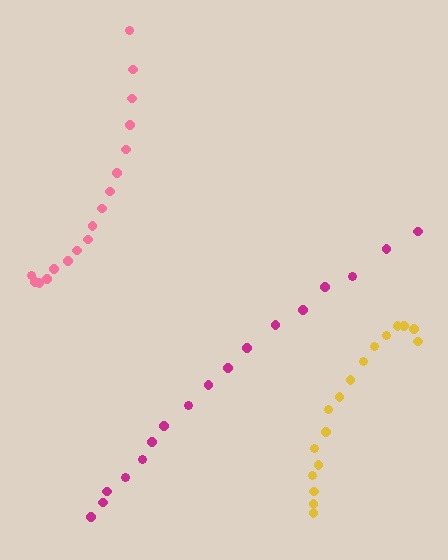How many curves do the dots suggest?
There are 3 distinct paths.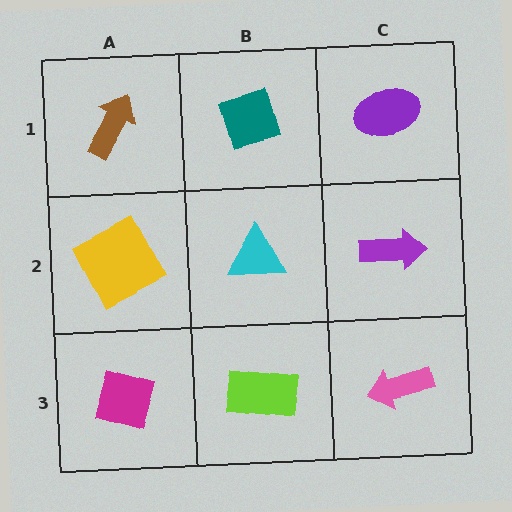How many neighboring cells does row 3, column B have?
3.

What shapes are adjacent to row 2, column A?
A brown arrow (row 1, column A), a magenta diamond (row 3, column A), a cyan triangle (row 2, column B).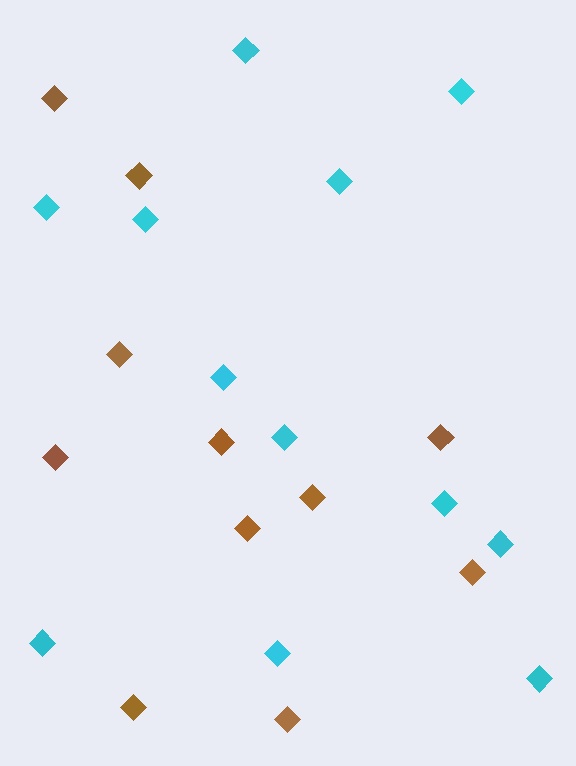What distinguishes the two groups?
There are 2 groups: one group of brown diamonds (11) and one group of cyan diamonds (12).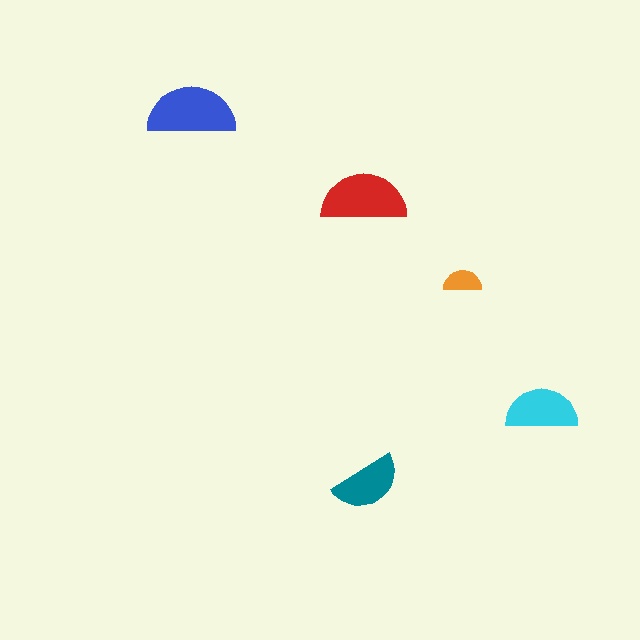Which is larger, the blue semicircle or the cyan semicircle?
The blue one.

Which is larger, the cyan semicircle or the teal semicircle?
The cyan one.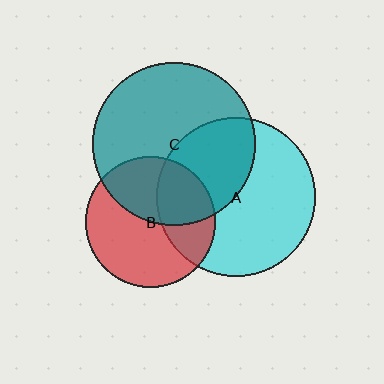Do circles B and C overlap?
Yes.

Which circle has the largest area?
Circle C (teal).